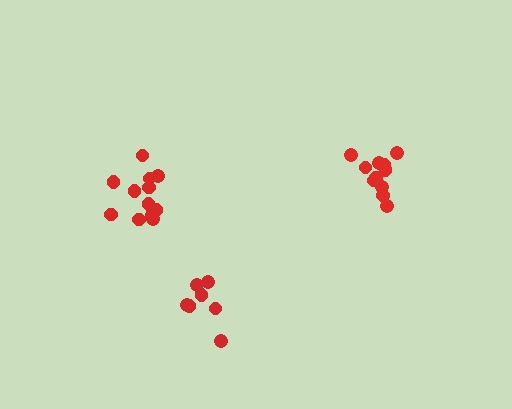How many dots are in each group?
Group 1: 12 dots, Group 2: 7 dots, Group 3: 11 dots (30 total).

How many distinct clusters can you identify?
There are 3 distinct clusters.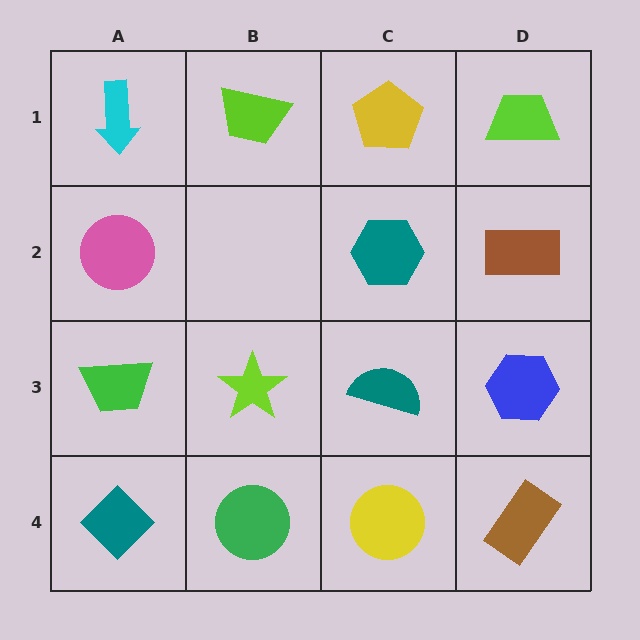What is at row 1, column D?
A lime trapezoid.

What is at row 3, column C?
A teal semicircle.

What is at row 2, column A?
A pink circle.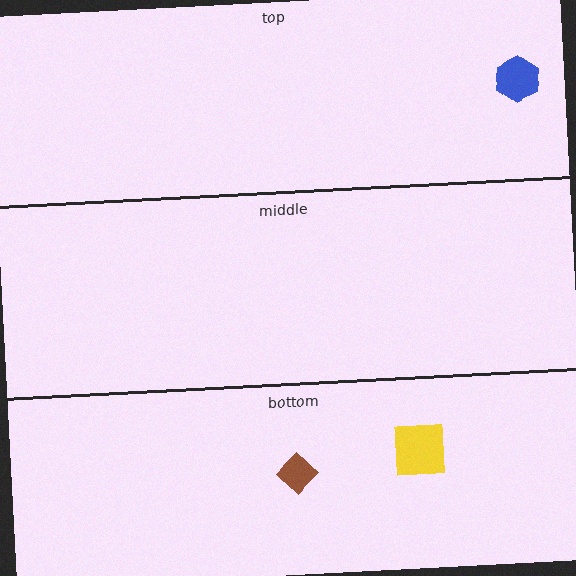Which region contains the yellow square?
The bottom region.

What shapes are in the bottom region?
The brown diamond, the yellow square.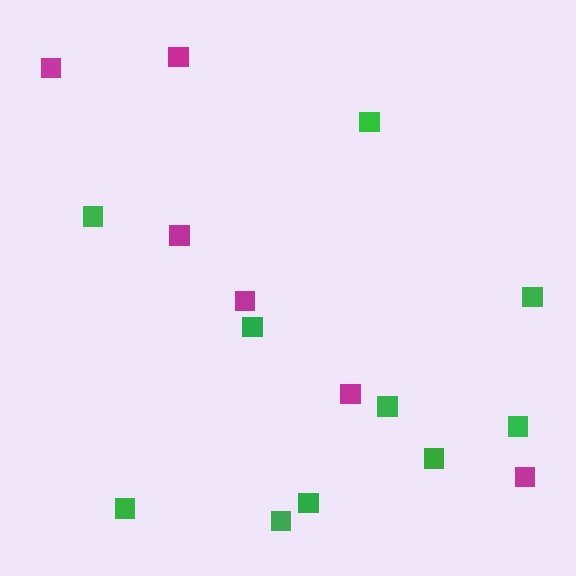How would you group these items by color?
There are 2 groups: one group of magenta squares (6) and one group of green squares (10).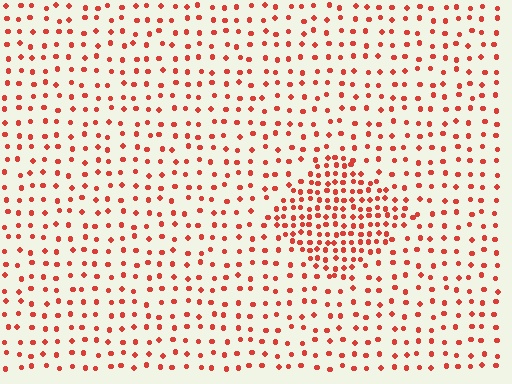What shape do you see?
I see a diamond.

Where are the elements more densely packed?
The elements are more densely packed inside the diamond boundary.